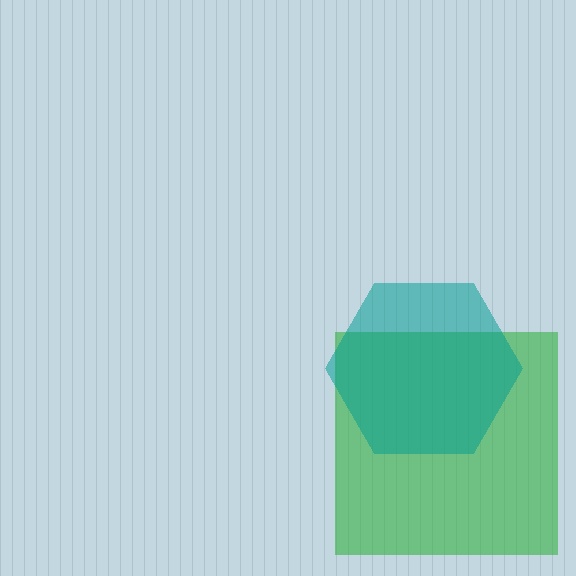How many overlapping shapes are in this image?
There are 2 overlapping shapes in the image.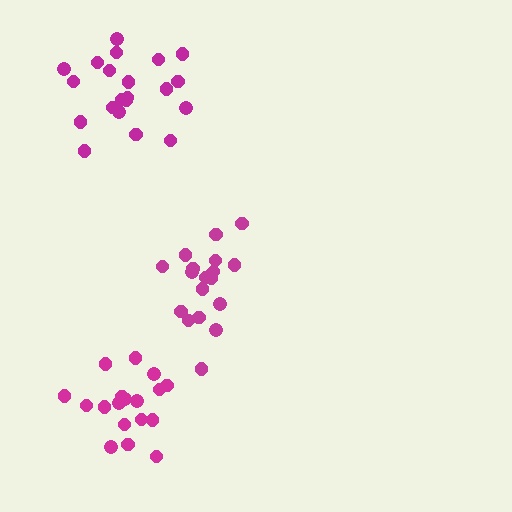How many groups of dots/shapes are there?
There are 3 groups.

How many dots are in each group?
Group 1: 19 dots, Group 2: 18 dots, Group 3: 21 dots (58 total).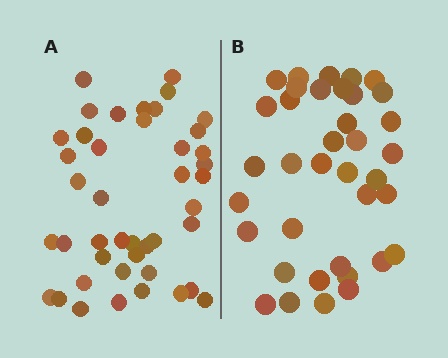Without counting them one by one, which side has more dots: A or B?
Region A (the left region) has more dots.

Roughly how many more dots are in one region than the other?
Region A has about 6 more dots than region B.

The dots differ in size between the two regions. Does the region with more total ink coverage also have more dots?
No. Region B has more total ink coverage because its dots are larger, but region A actually contains more individual dots. Total area can be misleading — the number of items is what matters here.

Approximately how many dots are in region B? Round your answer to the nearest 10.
About 40 dots. (The exact count is 37, which rounds to 40.)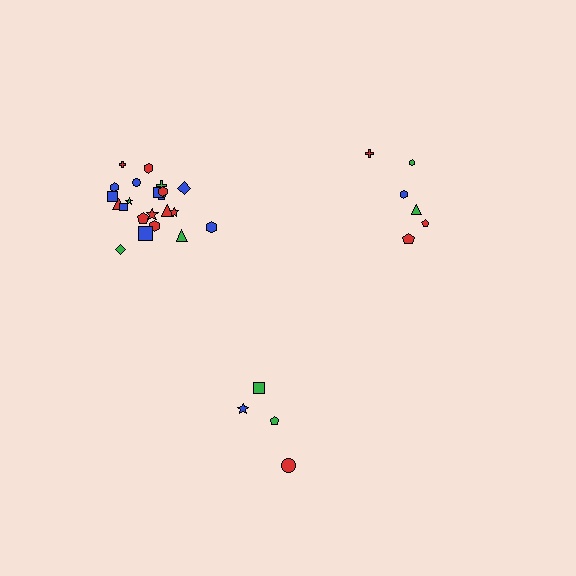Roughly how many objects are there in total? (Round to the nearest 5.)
Roughly 30 objects in total.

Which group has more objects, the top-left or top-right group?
The top-left group.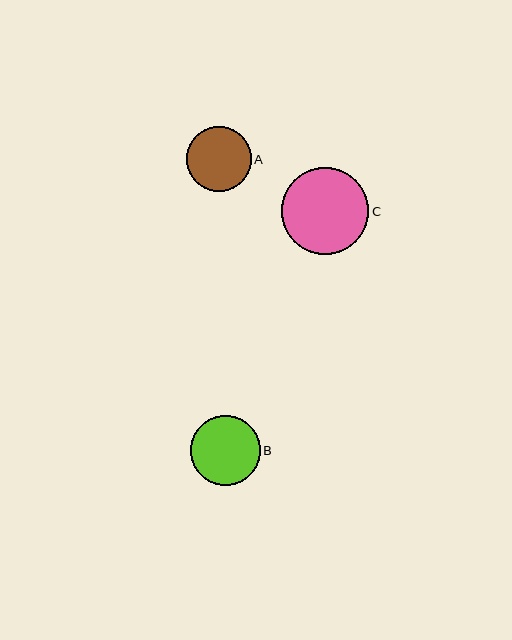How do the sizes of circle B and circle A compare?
Circle B and circle A are approximately the same size.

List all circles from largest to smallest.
From largest to smallest: C, B, A.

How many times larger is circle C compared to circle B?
Circle C is approximately 1.2 times the size of circle B.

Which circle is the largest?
Circle C is the largest with a size of approximately 87 pixels.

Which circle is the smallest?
Circle A is the smallest with a size of approximately 65 pixels.